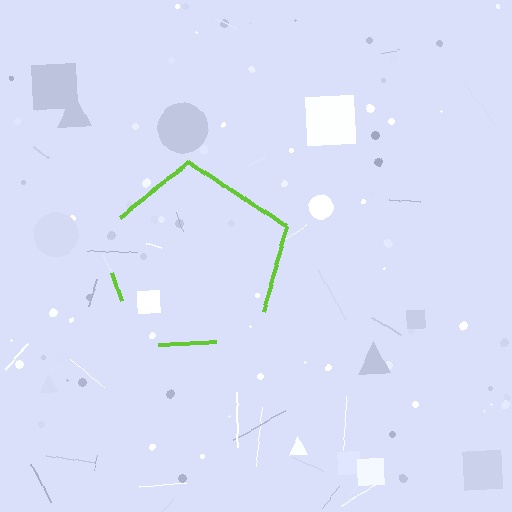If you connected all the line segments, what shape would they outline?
They would outline a pentagon.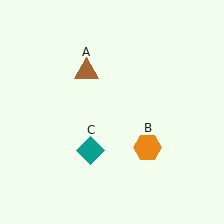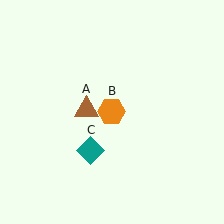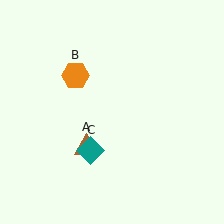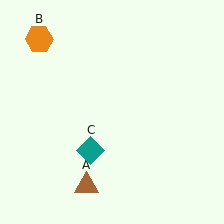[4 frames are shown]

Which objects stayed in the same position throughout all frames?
Teal diamond (object C) remained stationary.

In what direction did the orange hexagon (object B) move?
The orange hexagon (object B) moved up and to the left.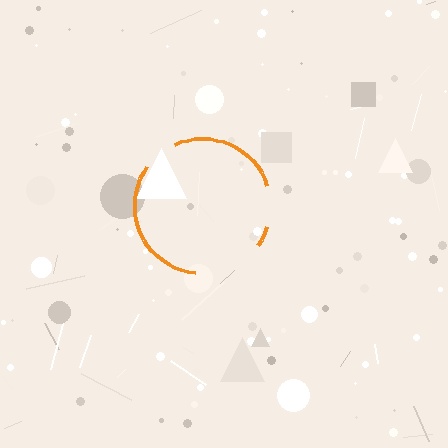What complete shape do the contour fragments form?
The contour fragments form a circle.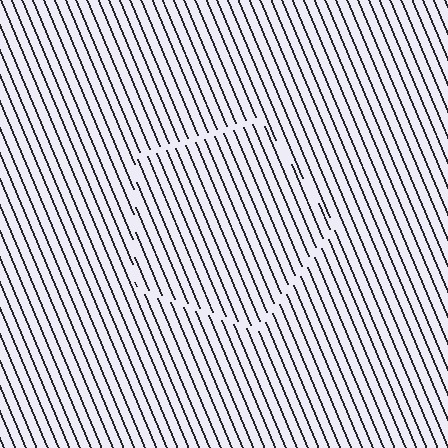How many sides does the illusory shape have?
5 sides — the line-ends trace a pentagon.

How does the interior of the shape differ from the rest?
The interior of the shape contains the same grating, shifted by half a period — the contour is defined by the phase discontinuity where line-ends from the inner and outer gratings abut.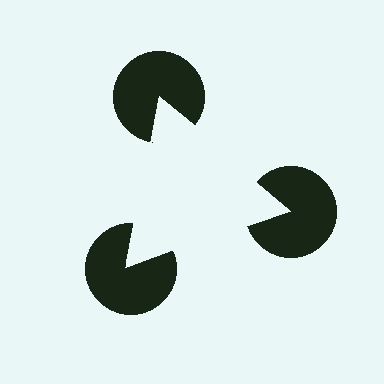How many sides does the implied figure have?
3 sides.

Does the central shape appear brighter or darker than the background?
It typically appears slightly brighter than the background, even though no actual brightness change is drawn.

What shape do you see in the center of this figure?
An illusory triangle — its edges are inferred from the aligned wedge cuts in the pac-man discs, not physically drawn.